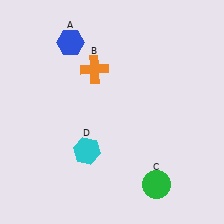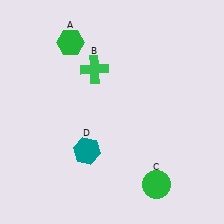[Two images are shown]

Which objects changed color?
A changed from blue to green. B changed from orange to green. D changed from cyan to teal.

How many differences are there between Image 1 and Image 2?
There are 3 differences between the two images.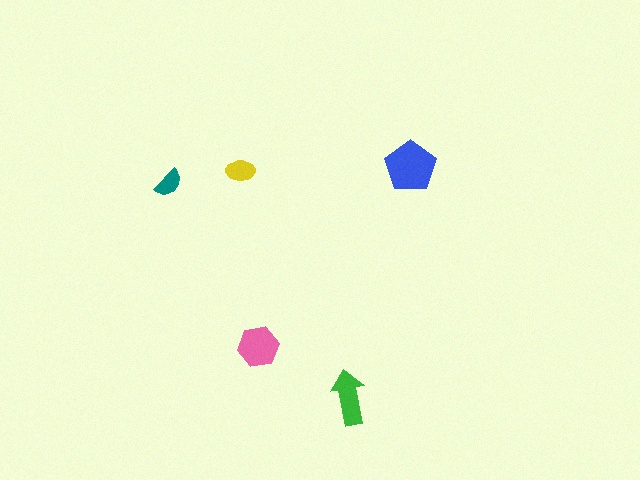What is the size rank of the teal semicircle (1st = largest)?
5th.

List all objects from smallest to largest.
The teal semicircle, the yellow ellipse, the green arrow, the pink hexagon, the blue pentagon.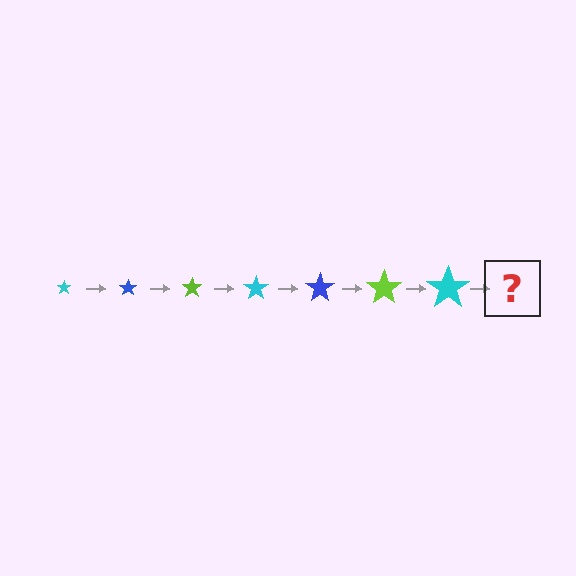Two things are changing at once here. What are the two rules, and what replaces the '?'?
The two rules are that the star grows larger each step and the color cycles through cyan, blue, and lime. The '?' should be a blue star, larger than the previous one.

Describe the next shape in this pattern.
It should be a blue star, larger than the previous one.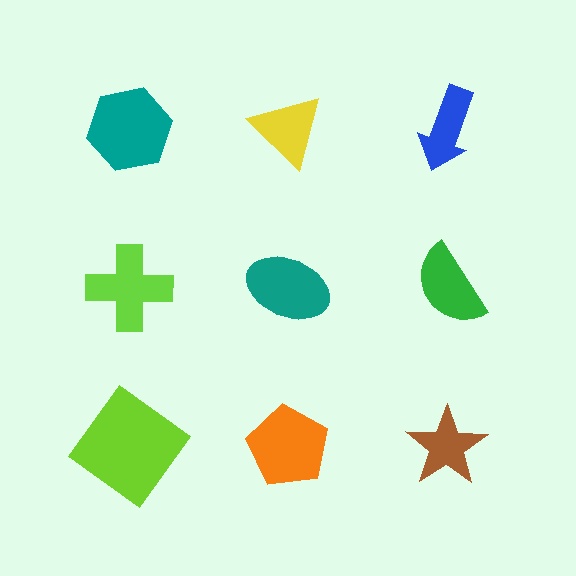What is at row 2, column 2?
A teal ellipse.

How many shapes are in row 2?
3 shapes.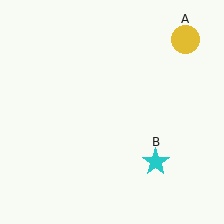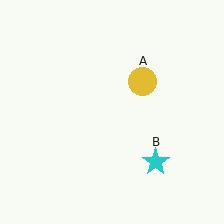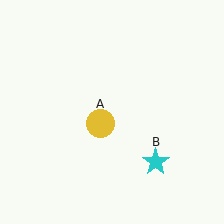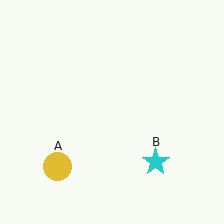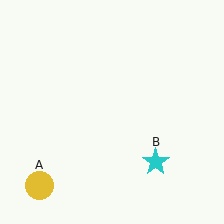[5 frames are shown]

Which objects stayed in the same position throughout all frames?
Cyan star (object B) remained stationary.